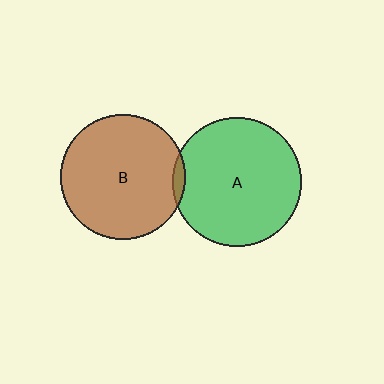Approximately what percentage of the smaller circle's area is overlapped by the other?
Approximately 5%.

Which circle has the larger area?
Circle A (green).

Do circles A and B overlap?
Yes.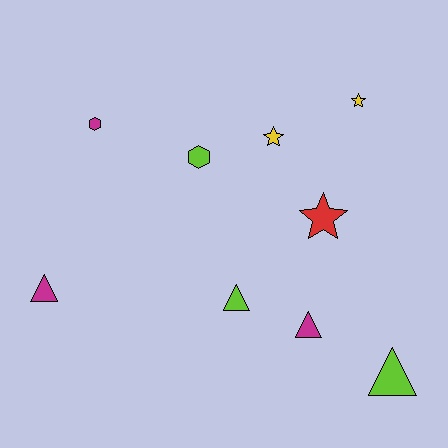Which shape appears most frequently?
Triangle, with 4 objects.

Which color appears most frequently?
Lime, with 3 objects.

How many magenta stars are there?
There are no magenta stars.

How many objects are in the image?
There are 9 objects.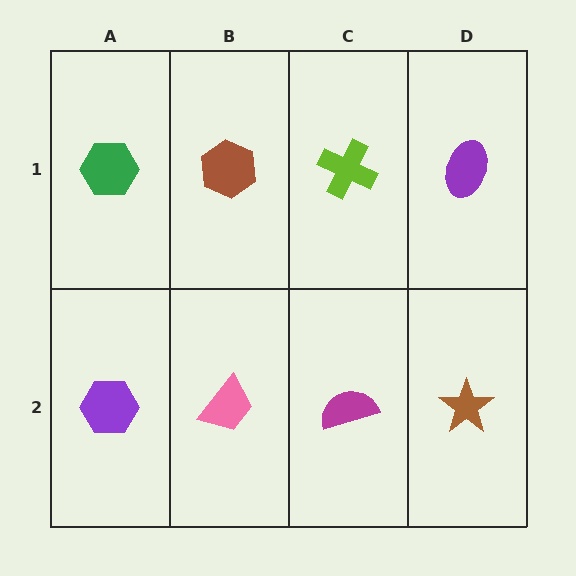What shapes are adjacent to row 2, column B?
A brown hexagon (row 1, column B), a purple hexagon (row 2, column A), a magenta semicircle (row 2, column C).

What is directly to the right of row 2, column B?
A magenta semicircle.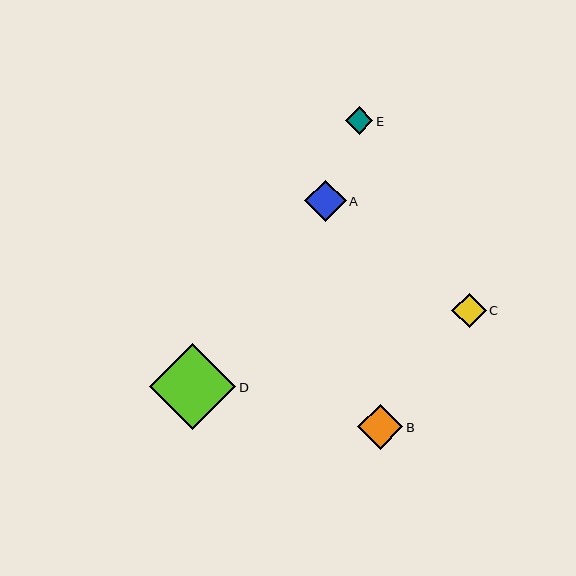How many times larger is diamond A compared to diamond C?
Diamond A is approximately 1.2 times the size of diamond C.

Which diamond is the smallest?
Diamond E is the smallest with a size of approximately 27 pixels.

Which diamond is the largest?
Diamond D is the largest with a size of approximately 86 pixels.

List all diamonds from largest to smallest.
From largest to smallest: D, B, A, C, E.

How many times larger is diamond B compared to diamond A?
Diamond B is approximately 1.1 times the size of diamond A.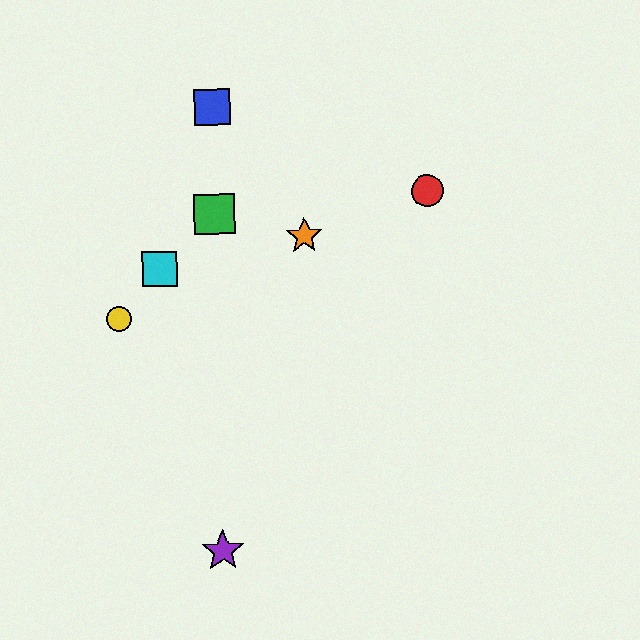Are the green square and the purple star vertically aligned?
Yes, both are at x≈214.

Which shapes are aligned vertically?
The blue square, the green square, the purple star are aligned vertically.